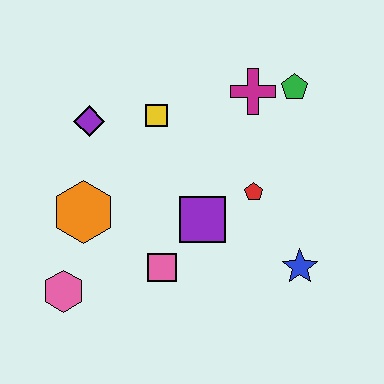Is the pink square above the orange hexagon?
No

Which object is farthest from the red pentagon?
The pink hexagon is farthest from the red pentagon.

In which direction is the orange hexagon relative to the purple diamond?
The orange hexagon is below the purple diamond.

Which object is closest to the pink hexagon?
The orange hexagon is closest to the pink hexagon.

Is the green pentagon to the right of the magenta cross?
Yes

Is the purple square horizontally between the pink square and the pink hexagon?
No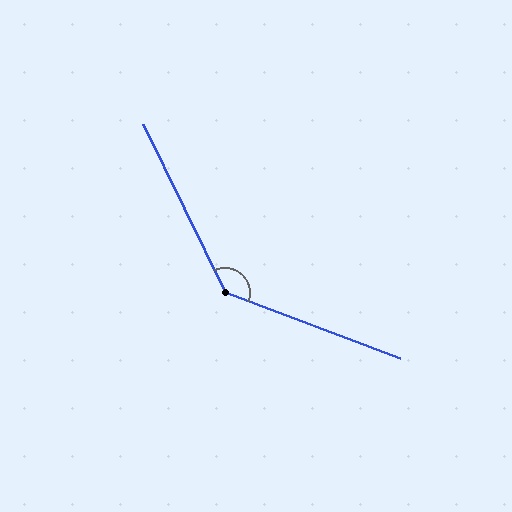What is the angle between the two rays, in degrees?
Approximately 137 degrees.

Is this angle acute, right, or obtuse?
It is obtuse.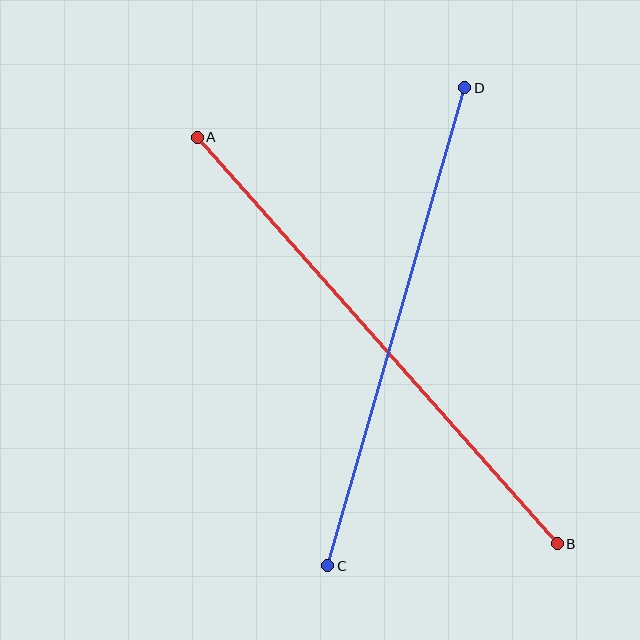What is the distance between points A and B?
The distance is approximately 543 pixels.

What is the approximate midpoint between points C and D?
The midpoint is at approximately (396, 327) pixels.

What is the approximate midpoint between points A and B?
The midpoint is at approximately (377, 341) pixels.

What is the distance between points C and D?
The distance is approximately 498 pixels.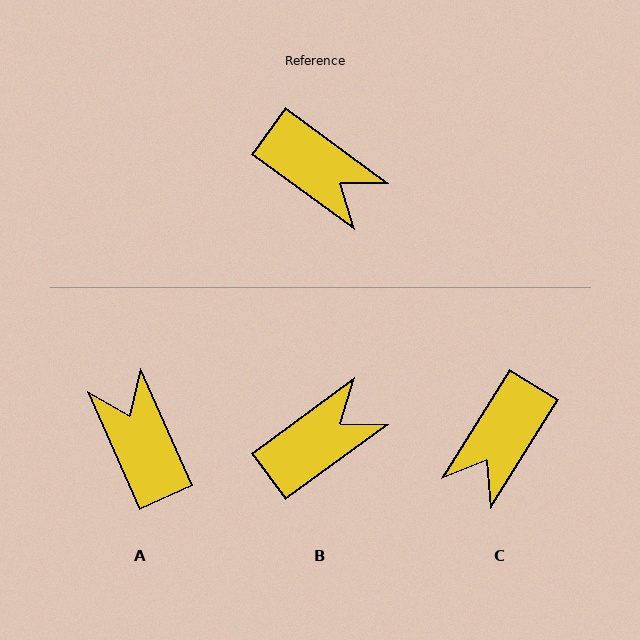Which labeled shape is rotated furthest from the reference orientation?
A, about 150 degrees away.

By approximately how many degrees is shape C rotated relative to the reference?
Approximately 85 degrees clockwise.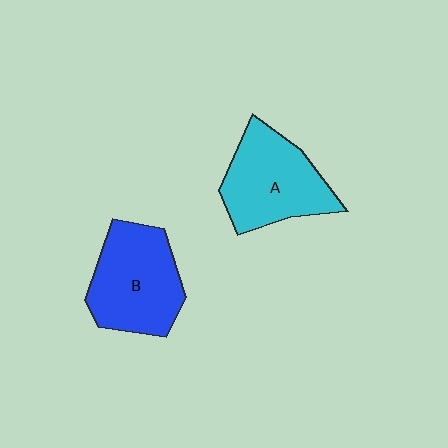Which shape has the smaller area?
Shape A (cyan).